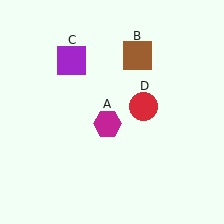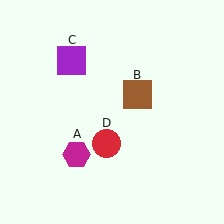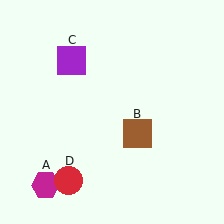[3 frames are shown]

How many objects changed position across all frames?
3 objects changed position: magenta hexagon (object A), brown square (object B), red circle (object D).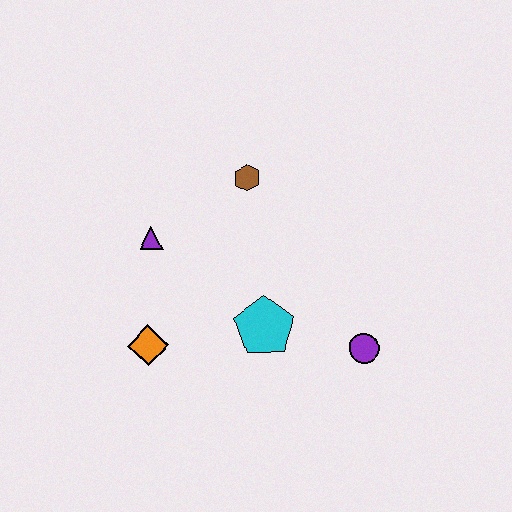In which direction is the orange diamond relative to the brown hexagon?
The orange diamond is below the brown hexagon.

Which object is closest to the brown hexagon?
The purple triangle is closest to the brown hexagon.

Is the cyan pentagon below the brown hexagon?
Yes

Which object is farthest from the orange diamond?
The purple circle is farthest from the orange diamond.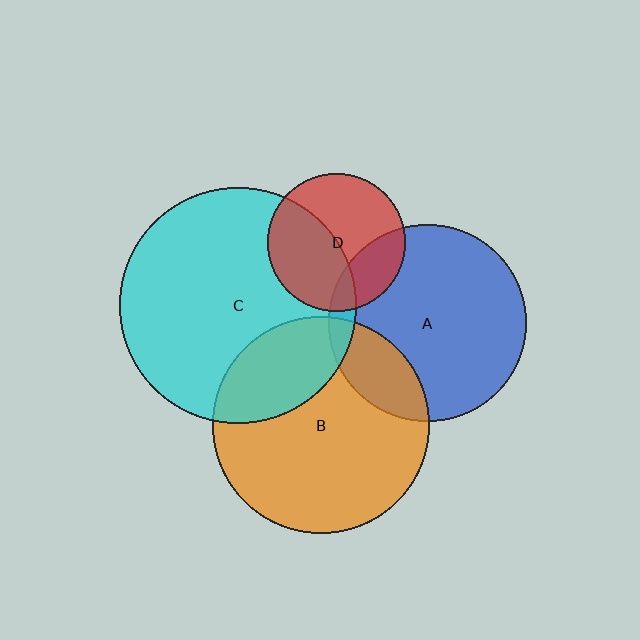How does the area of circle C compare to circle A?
Approximately 1.4 times.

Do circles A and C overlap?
Yes.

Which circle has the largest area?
Circle C (cyan).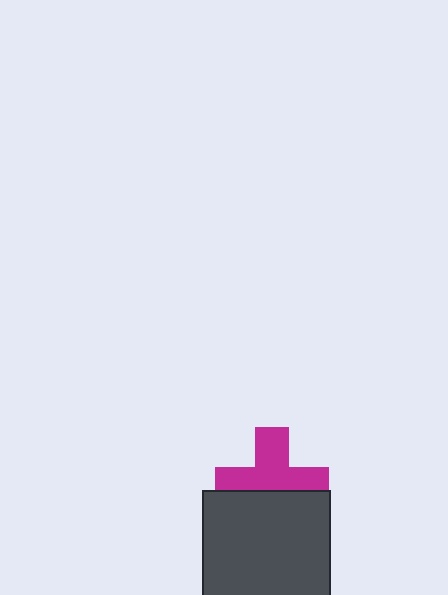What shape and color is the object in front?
The object in front is a dark gray rectangle.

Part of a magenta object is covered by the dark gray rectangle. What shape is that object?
It is a cross.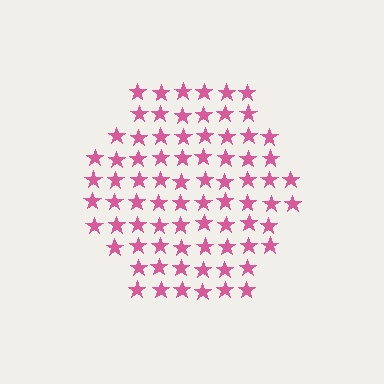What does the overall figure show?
The overall figure shows a hexagon.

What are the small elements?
The small elements are stars.